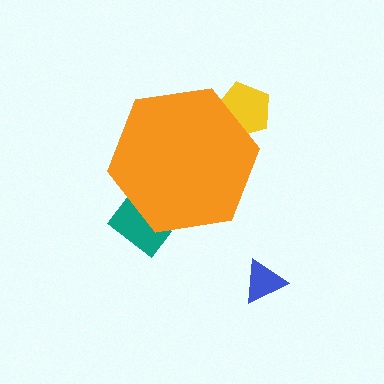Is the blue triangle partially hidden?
No, the blue triangle is fully visible.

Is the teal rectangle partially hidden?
Yes, the teal rectangle is partially hidden behind the orange hexagon.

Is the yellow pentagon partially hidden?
Yes, the yellow pentagon is partially hidden behind the orange hexagon.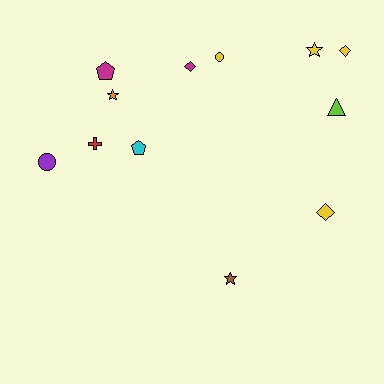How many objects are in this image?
There are 12 objects.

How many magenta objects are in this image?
There are 2 magenta objects.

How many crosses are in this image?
There is 1 cross.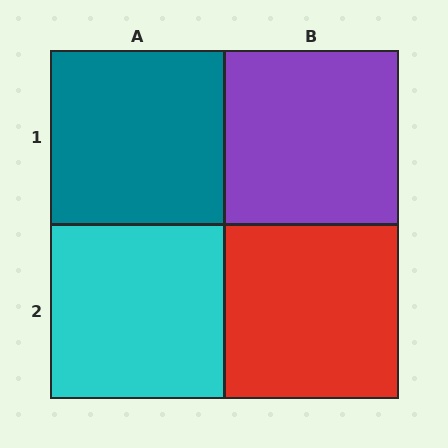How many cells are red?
1 cell is red.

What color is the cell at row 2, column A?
Cyan.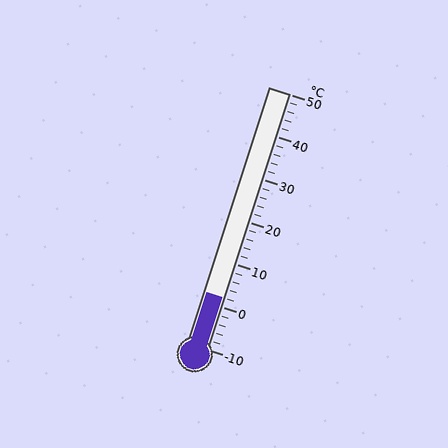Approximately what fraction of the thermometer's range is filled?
The thermometer is filled to approximately 20% of its range.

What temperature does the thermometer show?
The thermometer shows approximately 2°C.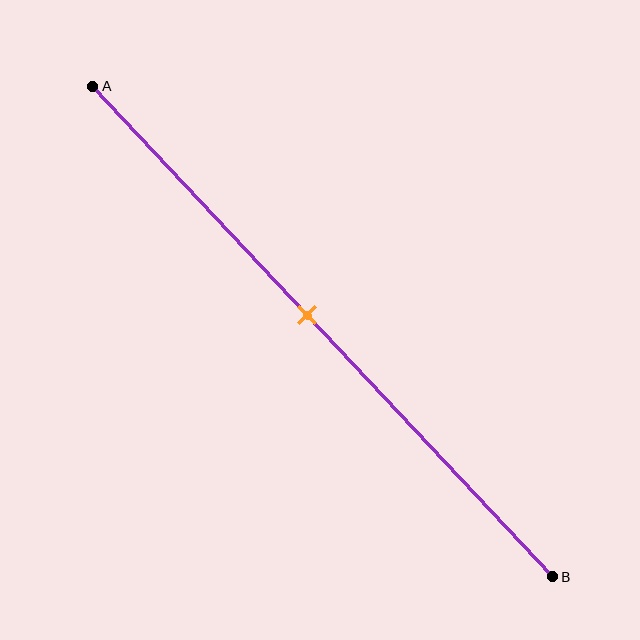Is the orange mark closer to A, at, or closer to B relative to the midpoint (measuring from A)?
The orange mark is closer to point A than the midpoint of segment AB.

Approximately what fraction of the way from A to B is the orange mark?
The orange mark is approximately 45% of the way from A to B.